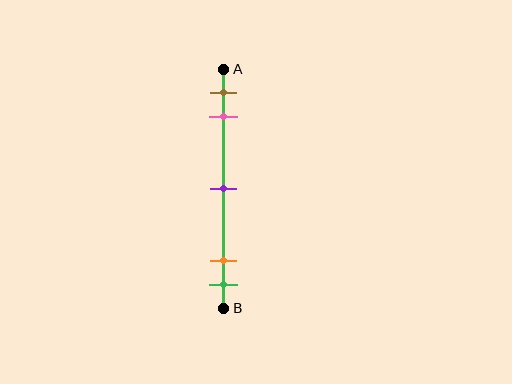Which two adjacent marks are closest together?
The orange and green marks are the closest adjacent pair.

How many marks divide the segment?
There are 5 marks dividing the segment.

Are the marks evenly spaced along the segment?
No, the marks are not evenly spaced.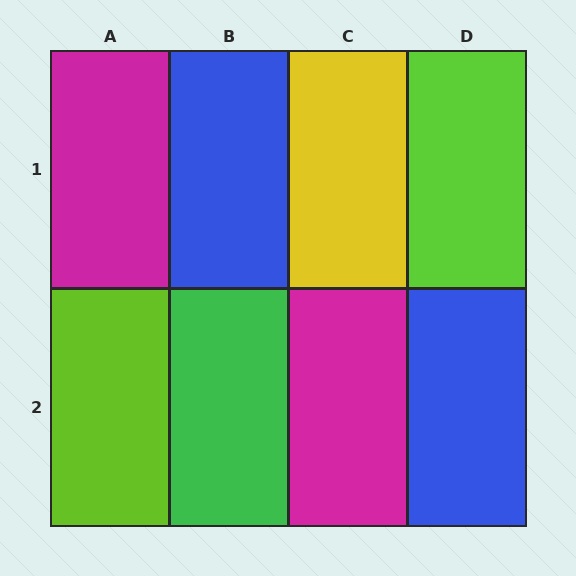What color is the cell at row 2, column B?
Green.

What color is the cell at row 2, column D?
Blue.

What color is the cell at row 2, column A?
Lime.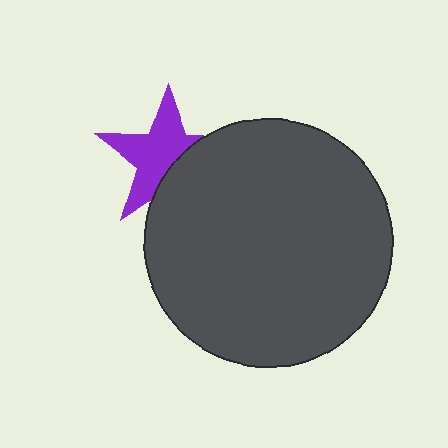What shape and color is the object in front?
The object in front is a dark gray circle.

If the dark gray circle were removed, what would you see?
You would see the complete purple star.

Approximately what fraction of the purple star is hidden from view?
Roughly 37% of the purple star is hidden behind the dark gray circle.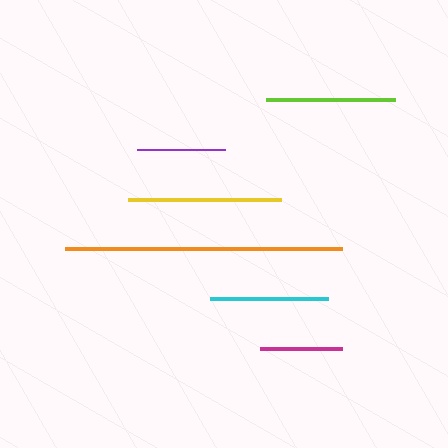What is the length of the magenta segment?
The magenta segment is approximately 83 pixels long.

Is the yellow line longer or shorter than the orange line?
The orange line is longer than the yellow line.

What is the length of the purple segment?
The purple segment is approximately 88 pixels long.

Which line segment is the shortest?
The magenta line is the shortest at approximately 83 pixels.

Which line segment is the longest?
The orange line is the longest at approximately 276 pixels.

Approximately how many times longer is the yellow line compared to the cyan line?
The yellow line is approximately 1.3 times the length of the cyan line.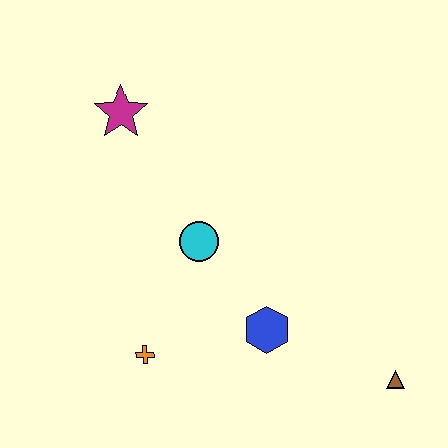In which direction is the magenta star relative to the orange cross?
The magenta star is above the orange cross.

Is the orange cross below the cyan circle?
Yes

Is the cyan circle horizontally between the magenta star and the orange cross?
No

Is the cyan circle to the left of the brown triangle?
Yes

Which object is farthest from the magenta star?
The brown triangle is farthest from the magenta star.